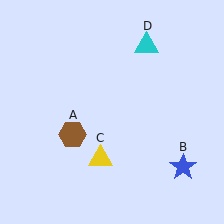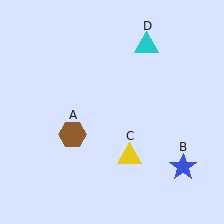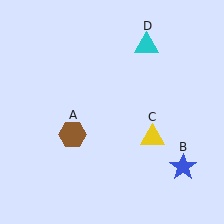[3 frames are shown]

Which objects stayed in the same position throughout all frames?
Brown hexagon (object A) and blue star (object B) and cyan triangle (object D) remained stationary.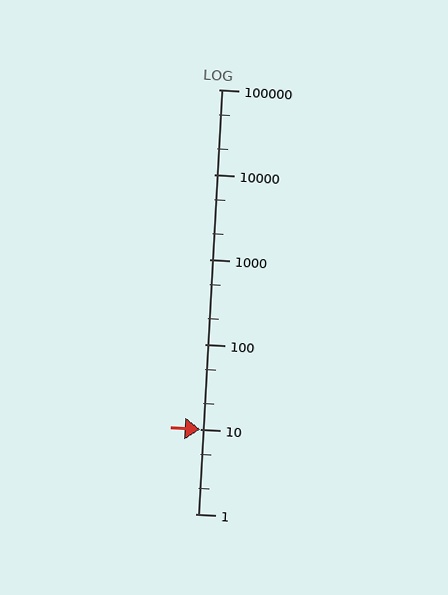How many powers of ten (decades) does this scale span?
The scale spans 5 decades, from 1 to 100000.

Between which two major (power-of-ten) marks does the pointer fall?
The pointer is between 1 and 10.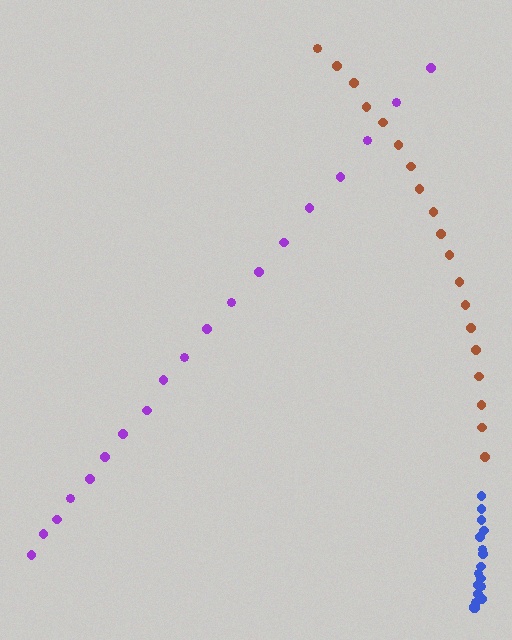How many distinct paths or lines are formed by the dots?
There are 3 distinct paths.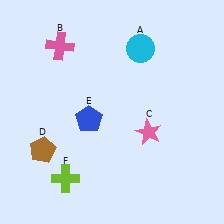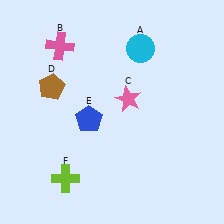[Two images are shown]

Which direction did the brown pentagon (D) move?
The brown pentagon (D) moved up.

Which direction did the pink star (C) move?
The pink star (C) moved up.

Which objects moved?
The objects that moved are: the pink star (C), the brown pentagon (D).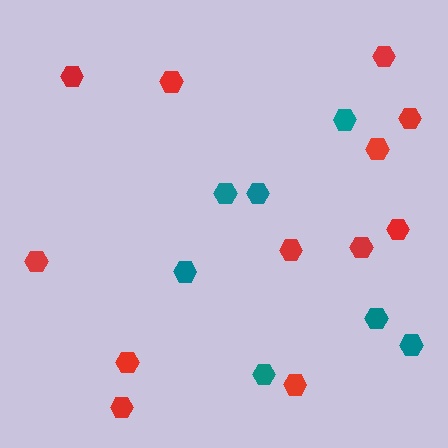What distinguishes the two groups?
There are 2 groups: one group of red hexagons (12) and one group of teal hexagons (7).